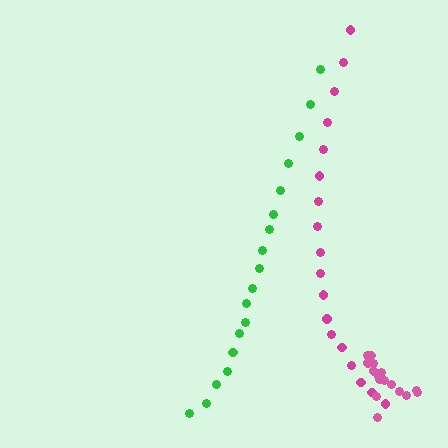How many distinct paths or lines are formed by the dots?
There are 3 distinct paths.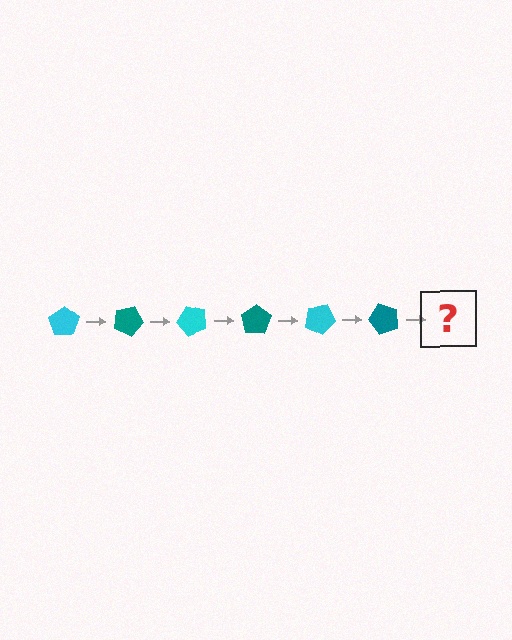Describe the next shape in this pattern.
It should be a cyan pentagon, rotated 150 degrees from the start.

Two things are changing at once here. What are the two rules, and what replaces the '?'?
The two rules are that it rotates 25 degrees each step and the color cycles through cyan and teal. The '?' should be a cyan pentagon, rotated 150 degrees from the start.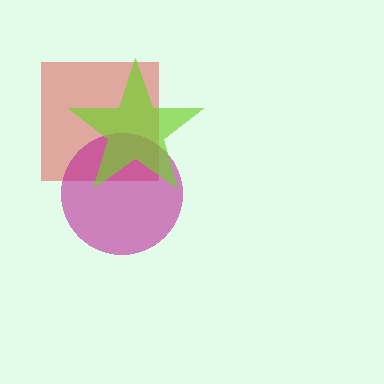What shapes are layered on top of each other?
The layered shapes are: a red square, a magenta circle, a lime star.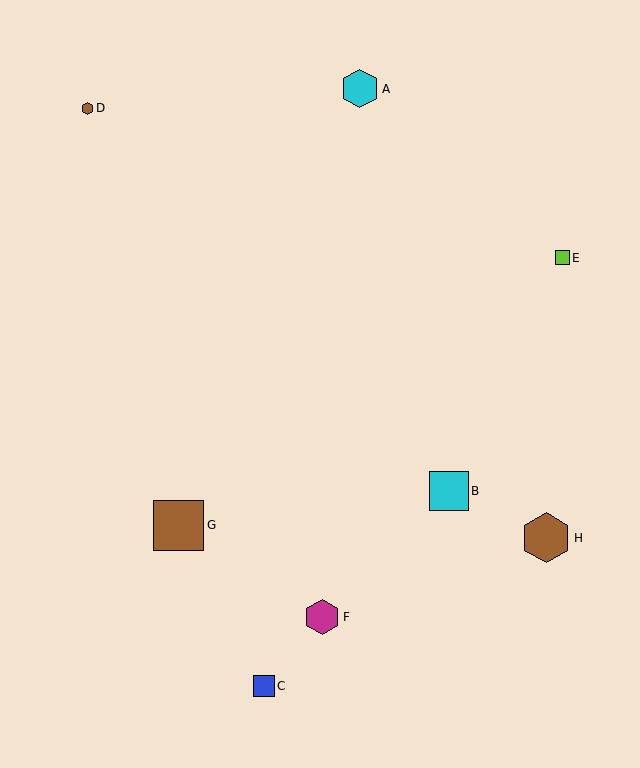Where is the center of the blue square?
The center of the blue square is at (264, 686).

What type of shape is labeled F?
Shape F is a magenta hexagon.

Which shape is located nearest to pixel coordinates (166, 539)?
The brown square (labeled G) at (179, 525) is nearest to that location.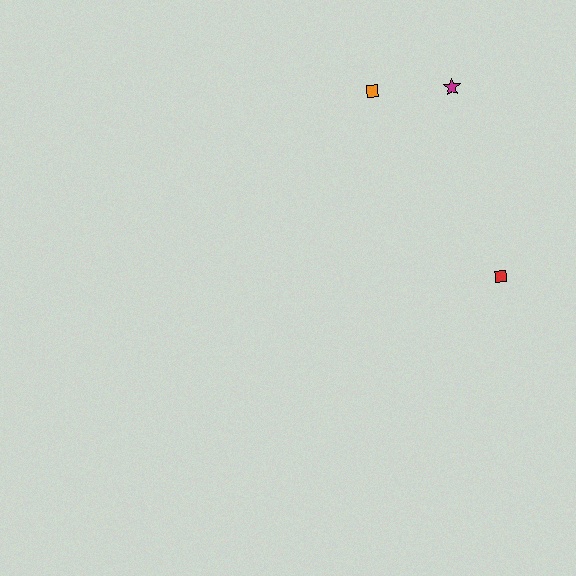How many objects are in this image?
There are 3 objects.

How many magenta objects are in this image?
There is 1 magenta object.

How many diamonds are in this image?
There are no diamonds.